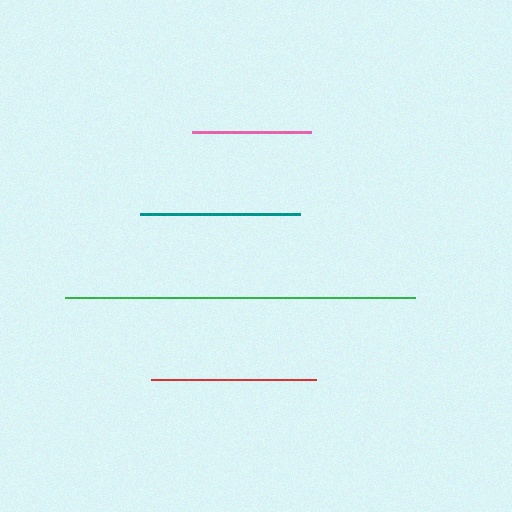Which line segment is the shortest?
The pink line is the shortest at approximately 119 pixels.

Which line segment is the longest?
The green line is the longest at approximately 350 pixels.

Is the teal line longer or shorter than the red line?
The red line is longer than the teal line.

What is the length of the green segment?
The green segment is approximately 350 pixels long.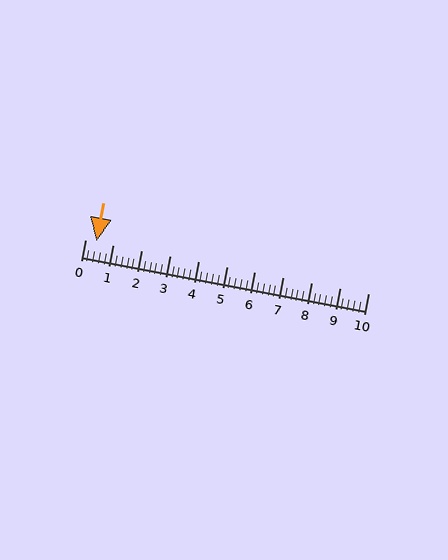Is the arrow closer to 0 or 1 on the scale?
The arrow is closer to 0.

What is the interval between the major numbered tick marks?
The major tick marks are spaced 1 units apart.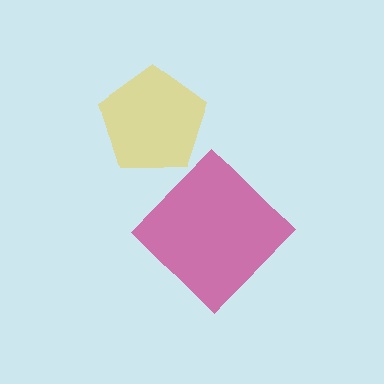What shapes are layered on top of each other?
The layered shapes are: a yellow pentagon, a magenta diamond.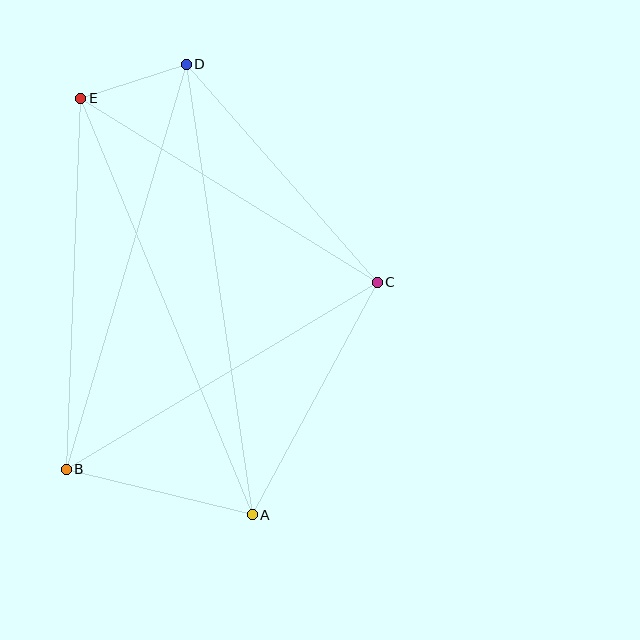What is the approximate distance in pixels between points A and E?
The distance between A and E is approximately 451 pixels.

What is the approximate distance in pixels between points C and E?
The distance between C and E is approximately 349 pixels.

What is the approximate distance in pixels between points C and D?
The distance between C and D is approximately 290 pixels.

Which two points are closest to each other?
Points D and E are closest to each other.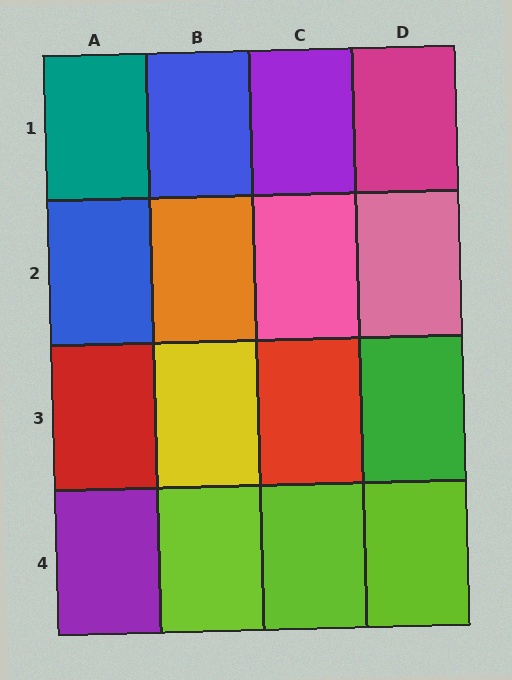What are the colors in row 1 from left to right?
Teal, blue, purple, magenta.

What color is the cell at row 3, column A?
Red.